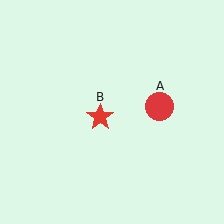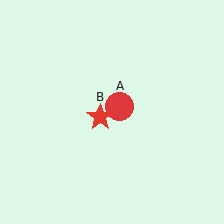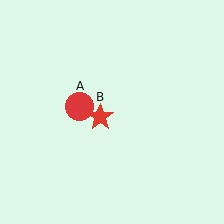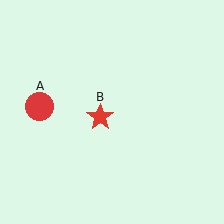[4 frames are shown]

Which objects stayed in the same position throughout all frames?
Red star (object B) remained stationary.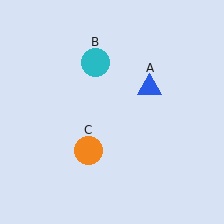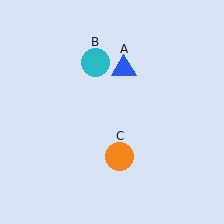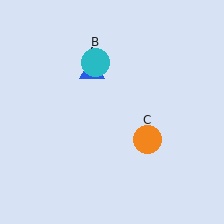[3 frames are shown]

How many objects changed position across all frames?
2 objects changed position: blue triangle (object A), orange circle (object C).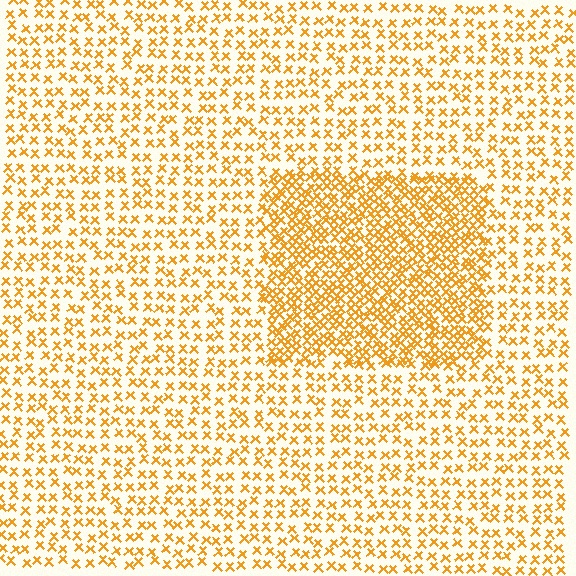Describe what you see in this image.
The image contains small orange elements arranged at two different densities. A rectangle-shaped region is visible where the elements are more densely packed than the surrounding area.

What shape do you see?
I see a rectangle.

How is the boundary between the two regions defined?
The boundary is defined by a change in element density (approximately 2.2x ratio). All elements are the same color, size, and shape.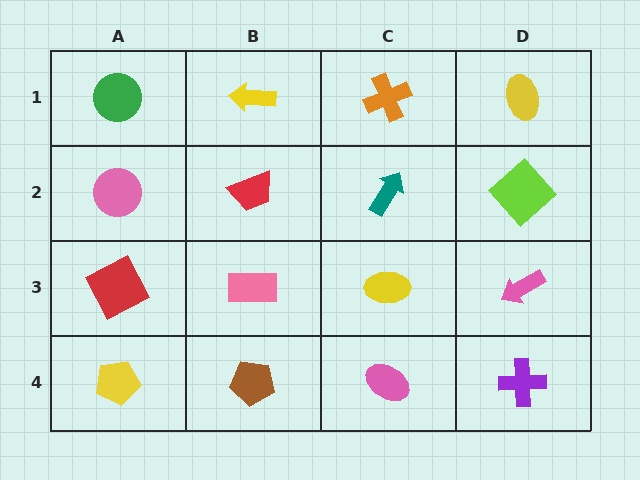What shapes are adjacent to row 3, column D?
A lime diamond (row 2, column D), a purple cross (row 4, column D), a yellow ellipse (row 3, column C).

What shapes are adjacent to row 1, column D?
A lime diamond (row 2, column D), an orange cross (row 1, column C).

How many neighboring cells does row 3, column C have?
4.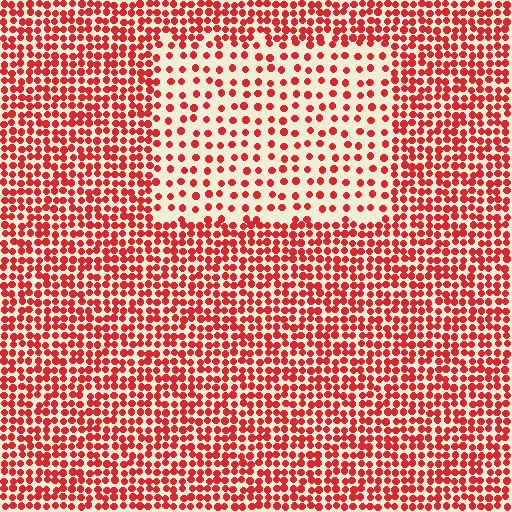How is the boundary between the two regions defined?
The boundary is defined by a change in element density (approximately 2.2x ratio). All elements are the same color, size, and shape.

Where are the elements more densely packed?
The elements are more densely packed outside the rectangle boundary.